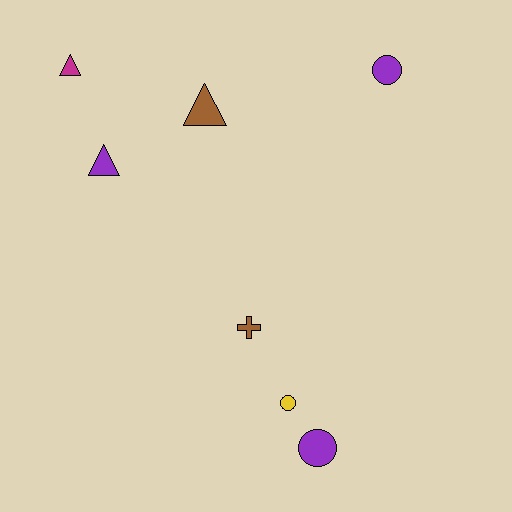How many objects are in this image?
There are 7 objects.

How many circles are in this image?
There are 3 circles.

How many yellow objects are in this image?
There is 1 yellow object.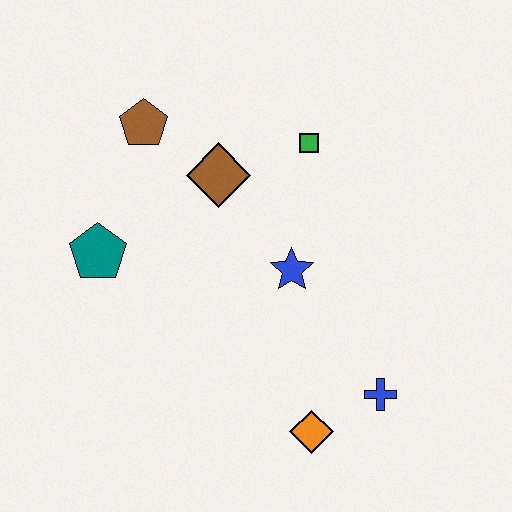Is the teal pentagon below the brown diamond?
Yes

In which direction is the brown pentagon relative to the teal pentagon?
The brown pentagon is above the teal pentagon.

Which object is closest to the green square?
The brown diamond is closest to the green square.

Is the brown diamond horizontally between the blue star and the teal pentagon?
Yes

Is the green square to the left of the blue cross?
Yes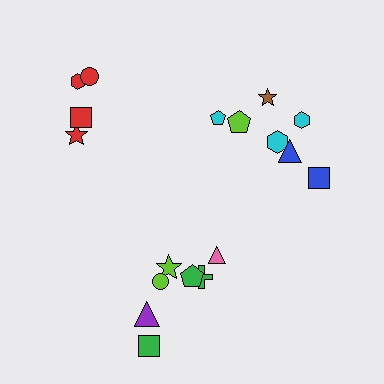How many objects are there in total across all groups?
There are 18 objects.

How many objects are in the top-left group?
There are 4 objects.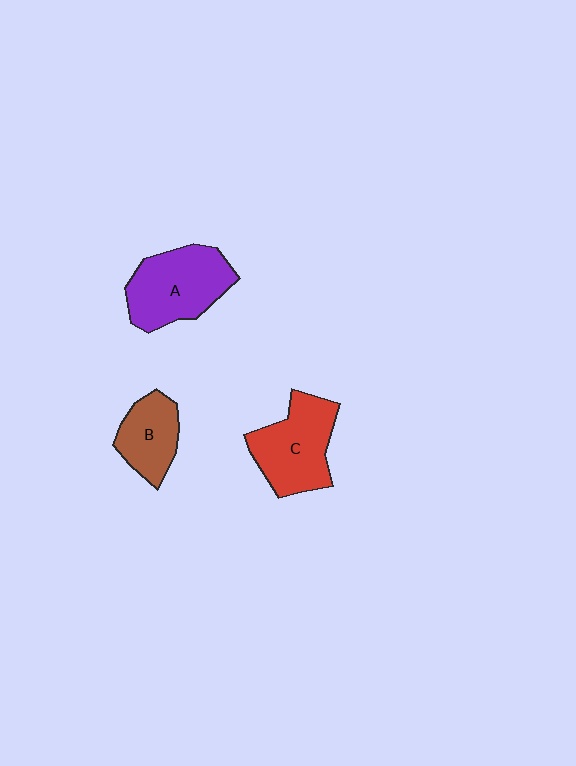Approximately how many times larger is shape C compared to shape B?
Approximately 1.5 times.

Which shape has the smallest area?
Shape B (brown).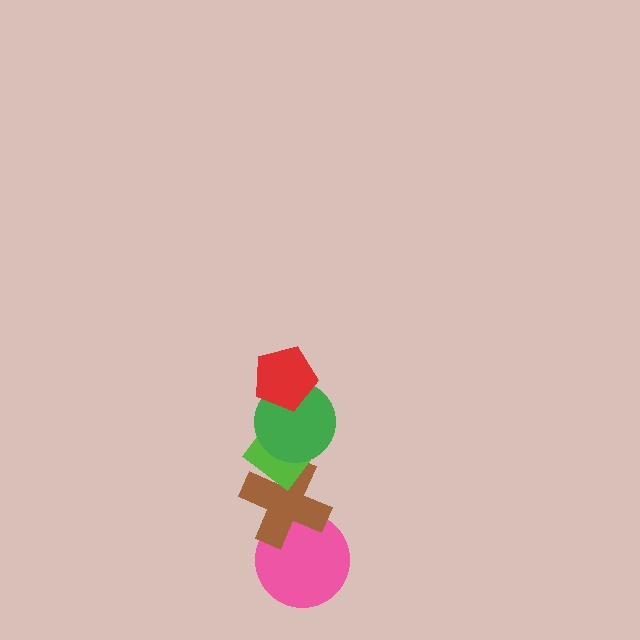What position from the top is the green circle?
The green circle is 2nd from the top.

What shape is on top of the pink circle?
The brown cross is on top of the pink circle.